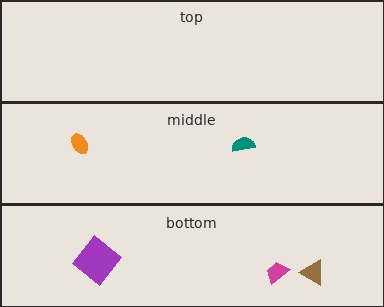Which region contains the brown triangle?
The bottom region.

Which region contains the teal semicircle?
The middle region.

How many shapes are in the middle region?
2.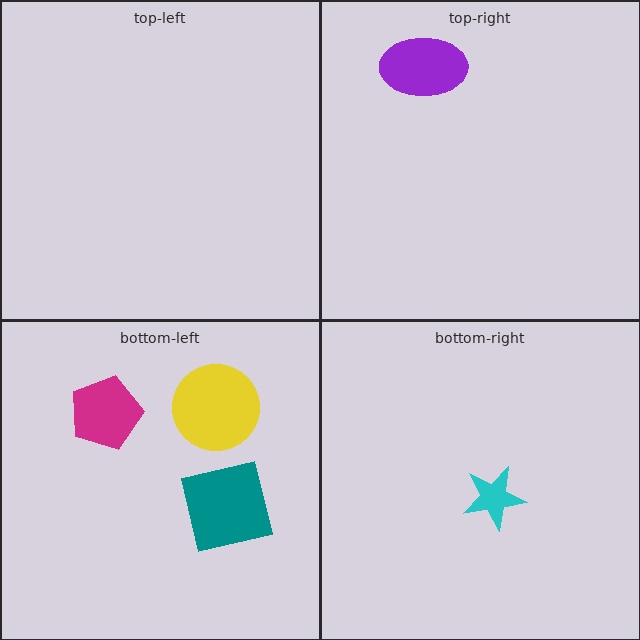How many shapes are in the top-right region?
1.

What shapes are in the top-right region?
The purple ellipse.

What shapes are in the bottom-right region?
The cyan star.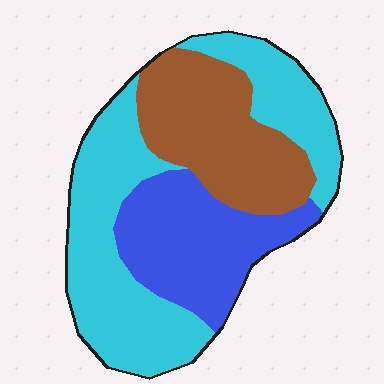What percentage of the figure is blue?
Blue covers around 25% of the figure.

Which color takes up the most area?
Cyan, at roughly 45%.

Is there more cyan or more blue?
Cyan.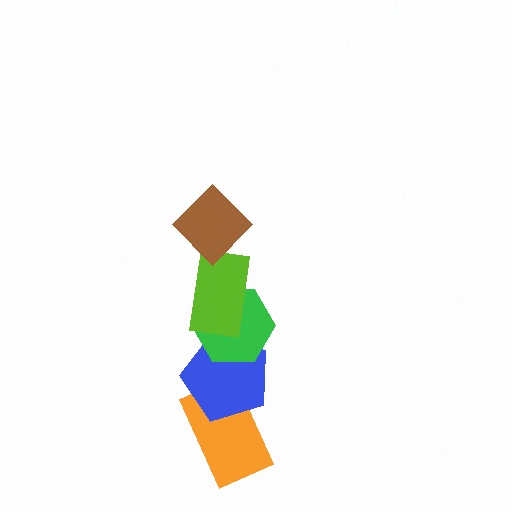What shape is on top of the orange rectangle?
The blue pentagon is on top of the orange rectangle.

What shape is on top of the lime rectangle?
The brown diamond is on top of the lime rectangle.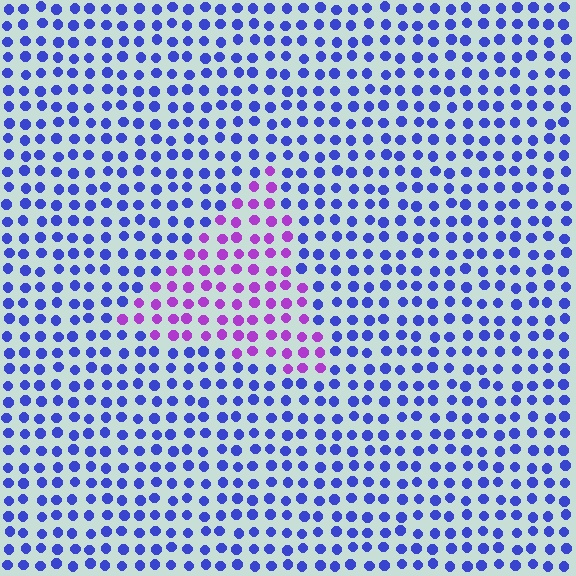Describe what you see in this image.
The image is filled with small blue elements in a uniform arrangement. A triangle-shaped region is visible where the elements are tinted to a slightly different hue, forming a subtle color boundary.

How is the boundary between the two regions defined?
The boundary is defined purely by a slight shift in hue (about 53 degrees). Spacing, size, and orientation are identical on both sides.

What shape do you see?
I see a triangle.